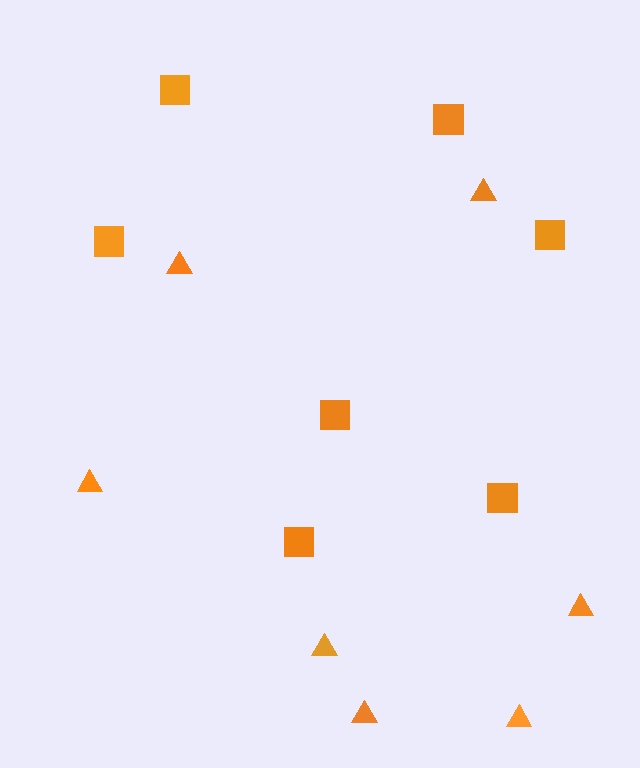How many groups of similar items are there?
There are 2 groups: one group of squares (7) and one group of triangles (7).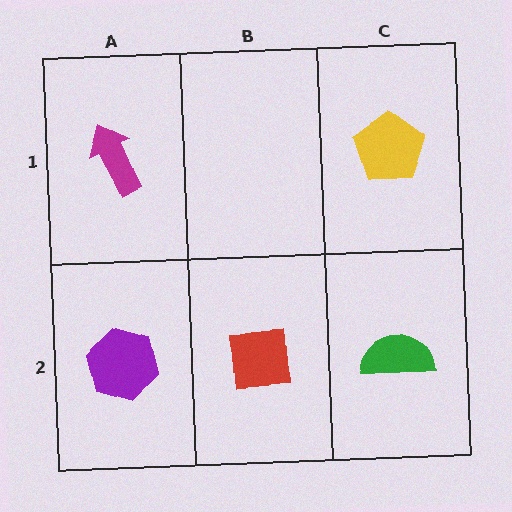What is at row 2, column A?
A purple hexagon.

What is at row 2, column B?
A red square.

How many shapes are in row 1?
2 shapes.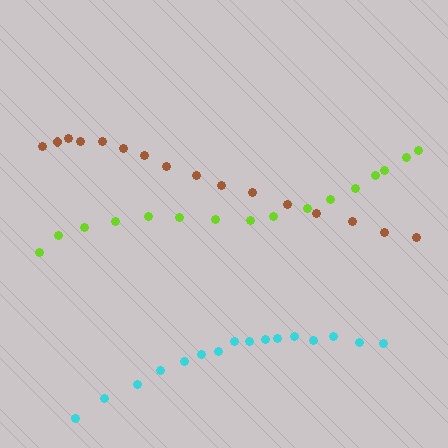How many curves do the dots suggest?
There are 3 distinct paths.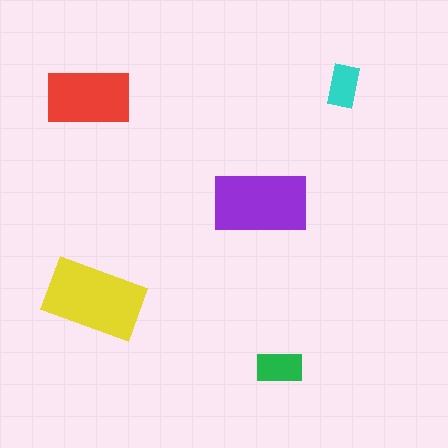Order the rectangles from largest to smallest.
the yellow one, the purple one, the red one, the green one, the cyan one.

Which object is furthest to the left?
The red rectangle is leftmost.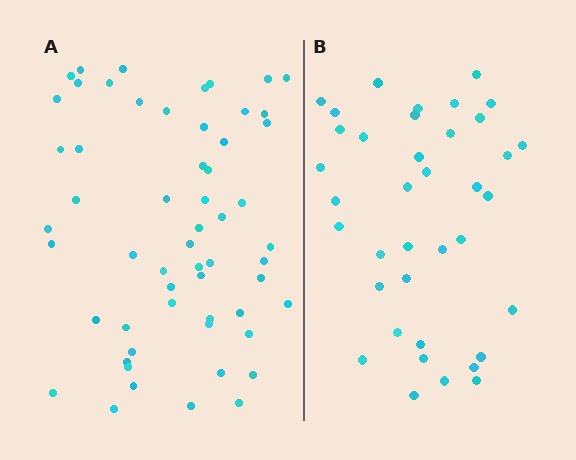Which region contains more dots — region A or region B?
Region A (the left region) has more dots.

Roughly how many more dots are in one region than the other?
Region A has approximately 20 more dots than region B.